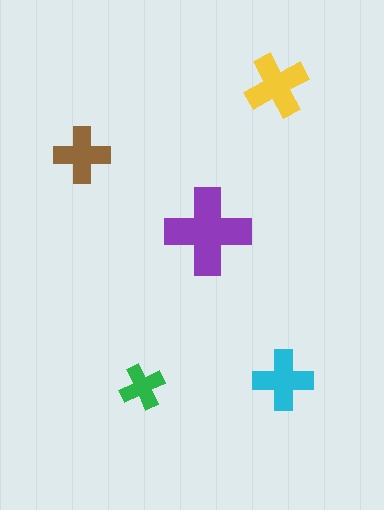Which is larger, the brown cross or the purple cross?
The purple one.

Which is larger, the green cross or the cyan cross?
The cyan one.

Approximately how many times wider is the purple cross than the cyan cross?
About 1.5 times wider.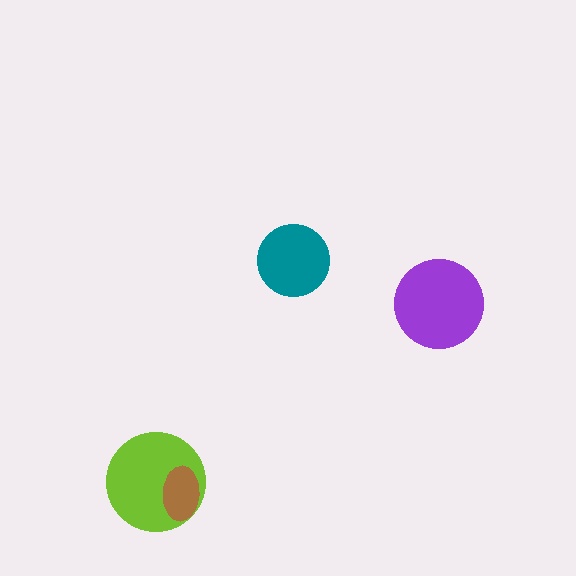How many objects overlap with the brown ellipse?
1 object overlaps with the brown ellipse.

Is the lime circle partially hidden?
Yes, it is partially covered by another shape.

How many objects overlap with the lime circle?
1 object overlaps with the lime circle.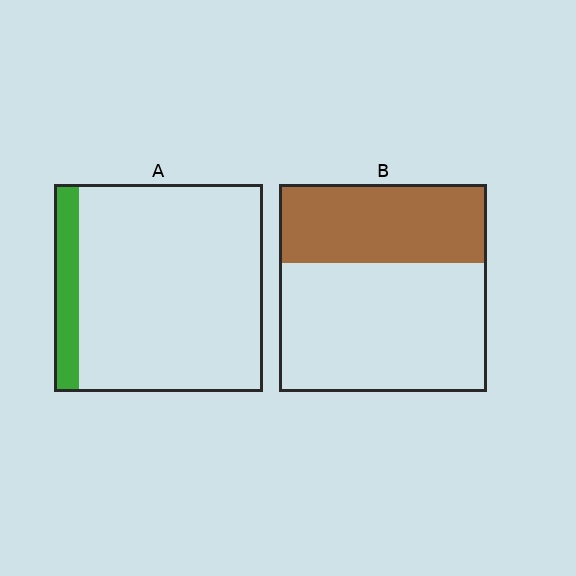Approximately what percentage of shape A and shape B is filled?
A is approximately 10% and B is approximately 40%.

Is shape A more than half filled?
No.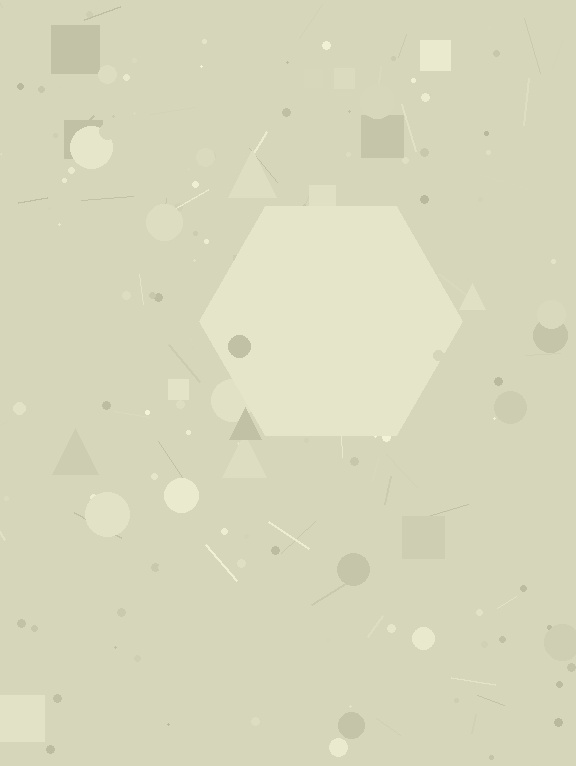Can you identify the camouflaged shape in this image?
The camouflaged shape is a hexagon.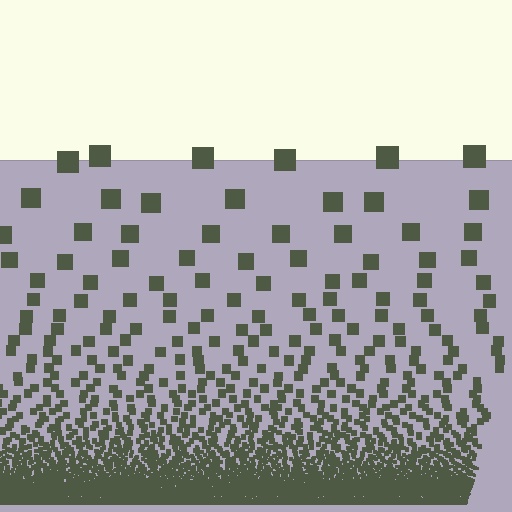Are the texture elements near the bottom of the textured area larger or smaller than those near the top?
Smaller. The gradient is inverted — elements near the bottom are smaller and denser.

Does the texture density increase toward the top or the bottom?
Density increases toward the bottom.